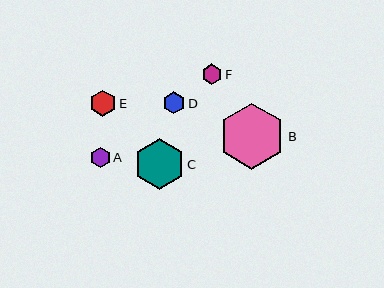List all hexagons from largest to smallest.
From largest to smallest: B, C, E, D, F, A.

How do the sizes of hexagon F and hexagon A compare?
Hexagon F and hexagon A are approximately the same size.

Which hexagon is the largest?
Hexagon B is the largest with a size of approximately 66 pixels.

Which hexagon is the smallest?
Hexagon A is the smallest with a size of approximately 20 pixels.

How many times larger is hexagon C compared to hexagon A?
Hexagon C is approximately 2.5 times the size of hexagon A.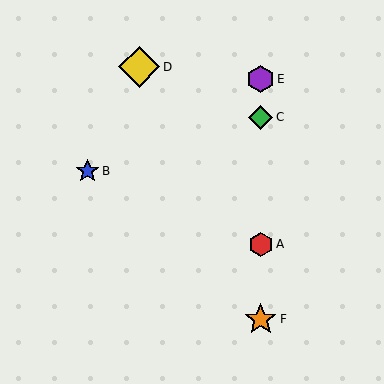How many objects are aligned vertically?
4 objects (A, C, E, F) are aligned vertically.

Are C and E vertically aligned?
Yes, both are at x≈261.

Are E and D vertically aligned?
No, E is at x≈261 and D is at x≈139.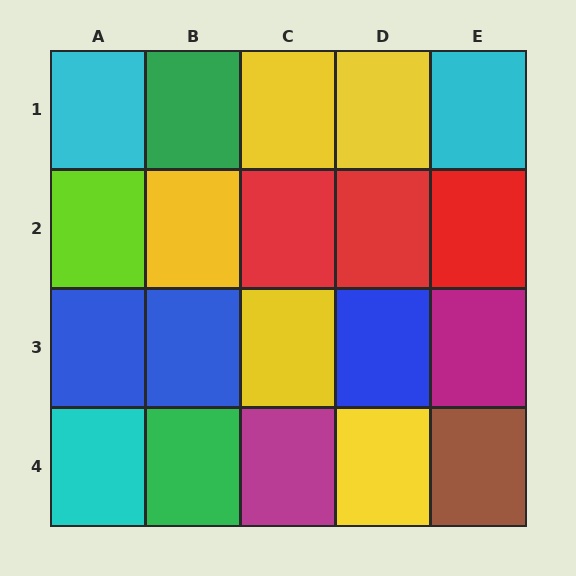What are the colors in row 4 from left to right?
Cyan, green, magenta, yellow, brown.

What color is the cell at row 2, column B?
Yellow.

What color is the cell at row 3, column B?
Blue.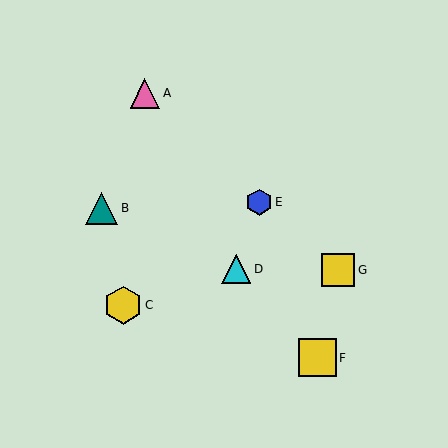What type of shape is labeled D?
Shape D is a cyan triangle.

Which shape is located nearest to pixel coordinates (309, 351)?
The yellow square (labeled F) at (317, 358) is nearest to that location.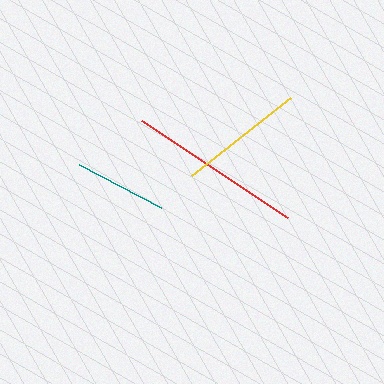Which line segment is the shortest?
The teal line is the shortest at approximately 93 pixels.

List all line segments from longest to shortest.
From longest to shortest: red, yellow, teal.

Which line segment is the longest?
The red line is the longest at approximately 175 pixels.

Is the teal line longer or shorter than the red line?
The red line is longer than the teal line.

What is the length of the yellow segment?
The yellow segment is approximately 126 pixels long.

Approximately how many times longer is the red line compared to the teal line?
The red line is approximately 1.9 times the length of the teal line.